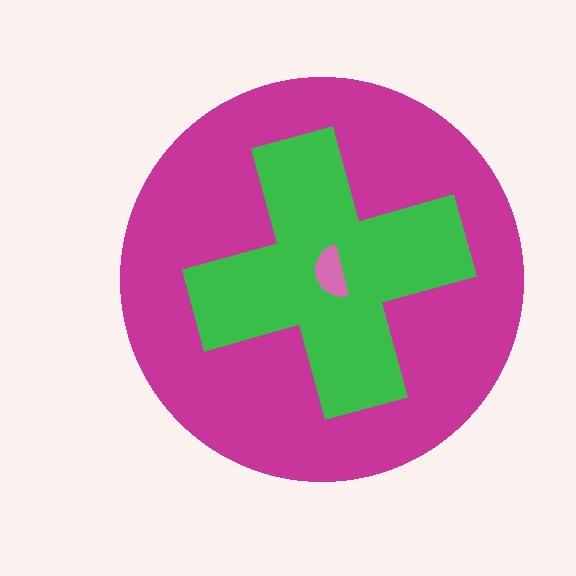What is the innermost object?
The pink semicircle.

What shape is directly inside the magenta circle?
The green cross.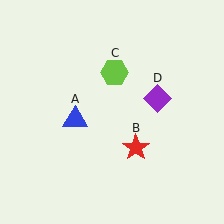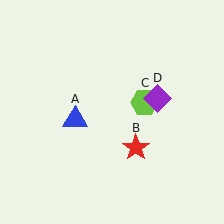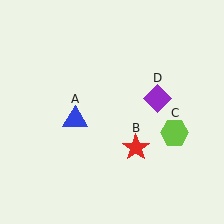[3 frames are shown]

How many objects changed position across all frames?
1 object changed position: lime hexagon (object C).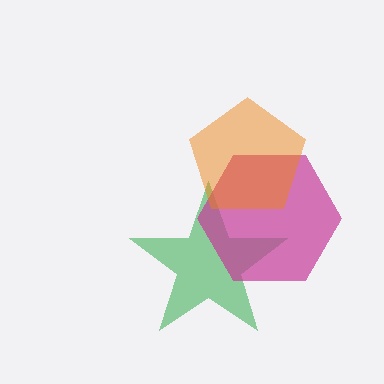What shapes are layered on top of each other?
The layered shapes are: a green star, a magenta hexagon, an orange pentagon.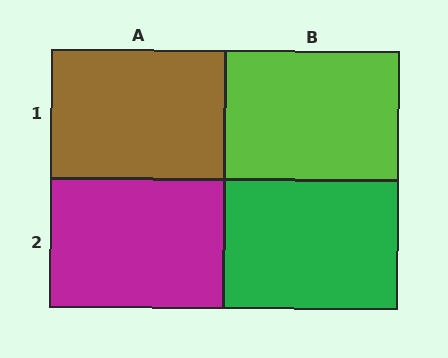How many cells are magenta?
1 cell is magenta.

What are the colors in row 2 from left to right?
Magenta, green.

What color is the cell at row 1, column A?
Brown.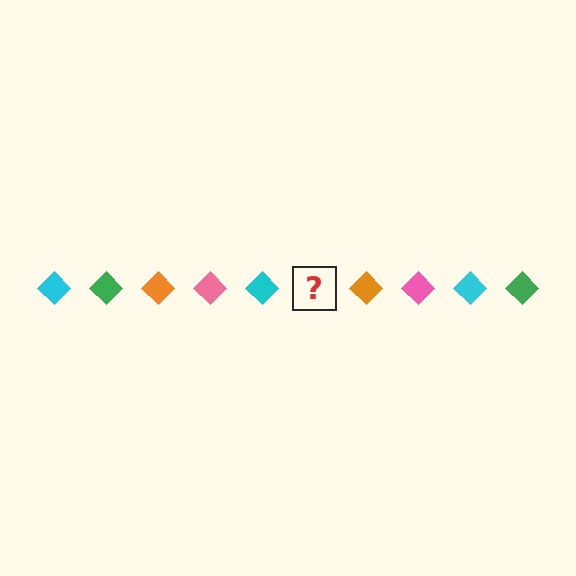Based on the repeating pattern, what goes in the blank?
The blank should be a green diamond.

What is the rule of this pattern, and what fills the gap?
The rule is that the pattern cycles through cyan, green, orange, pink diamonds. The gap should be filled with a green diamond.